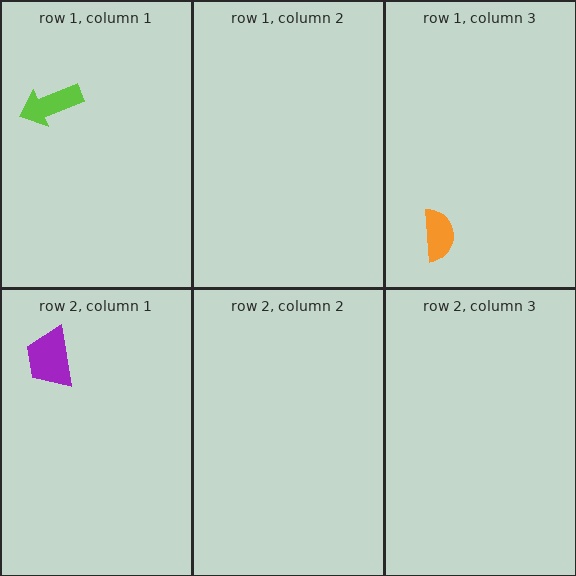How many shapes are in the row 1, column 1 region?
1.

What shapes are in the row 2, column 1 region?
The purple trapezoid.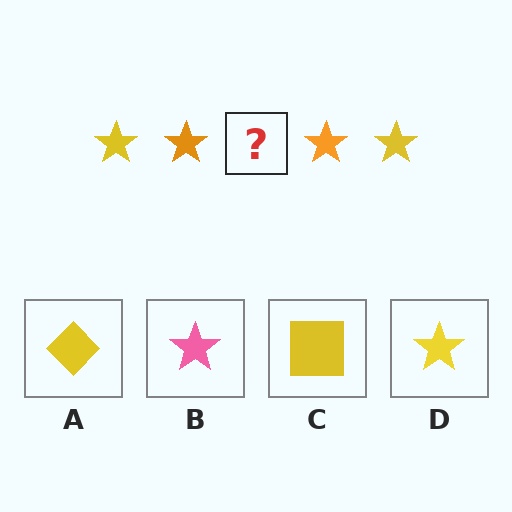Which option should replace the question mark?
Option D.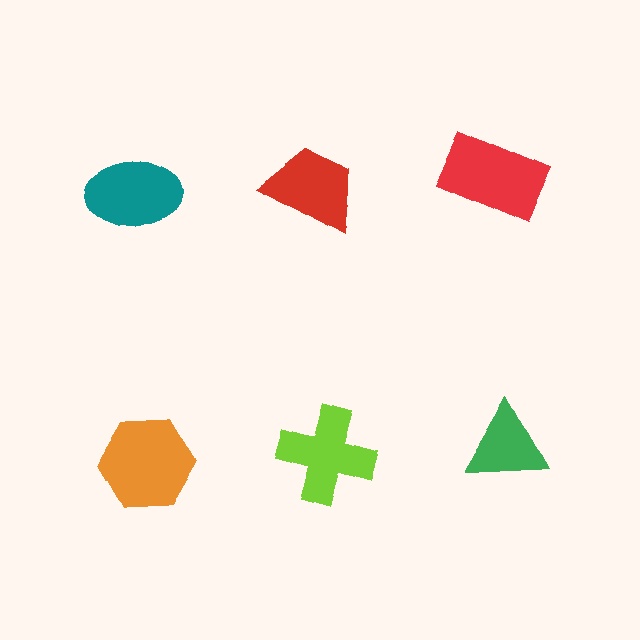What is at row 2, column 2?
A lime cross.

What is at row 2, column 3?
A green triangle.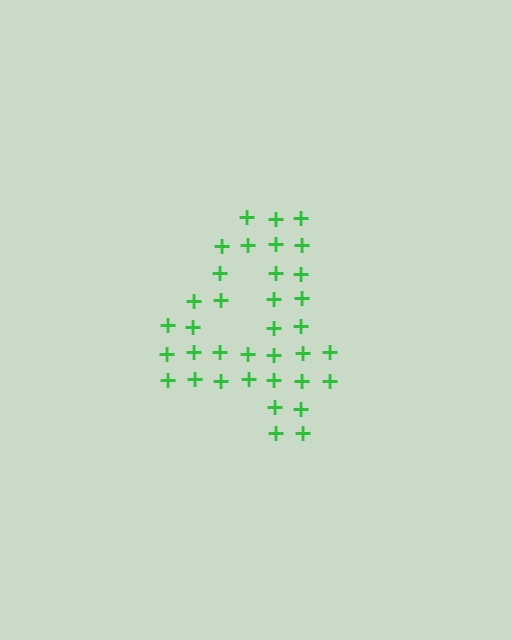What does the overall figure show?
The overall figure shows the digit 4.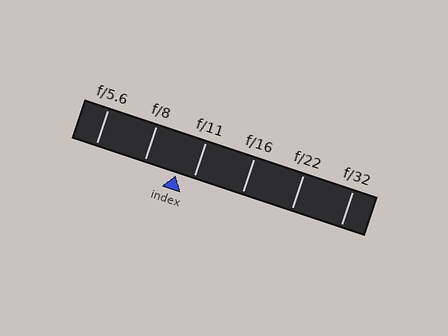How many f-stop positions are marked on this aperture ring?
There are 6 f-stop positions marked.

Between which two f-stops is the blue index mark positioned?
The index mark is between f/8 and f/11.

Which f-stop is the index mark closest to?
The index mark is closest to f/11.